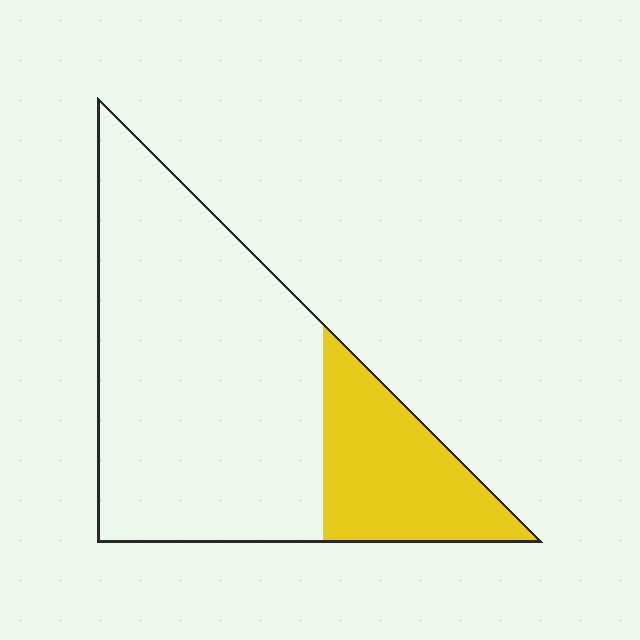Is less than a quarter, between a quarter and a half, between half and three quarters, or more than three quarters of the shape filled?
Less than a quarter.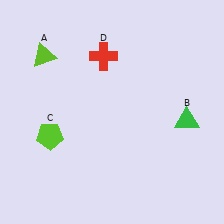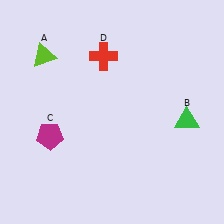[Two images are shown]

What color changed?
The pentagon (C) changed from lime in Image 1 to magenta in Image 2.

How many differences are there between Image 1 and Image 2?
There is 1 difference between the two images.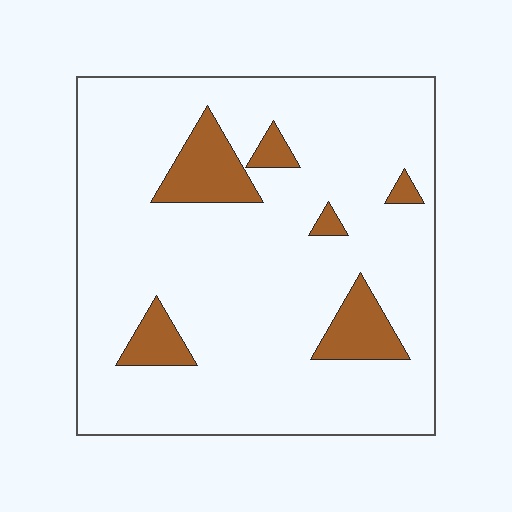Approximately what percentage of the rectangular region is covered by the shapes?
Approximately 10%.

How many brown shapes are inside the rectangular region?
6.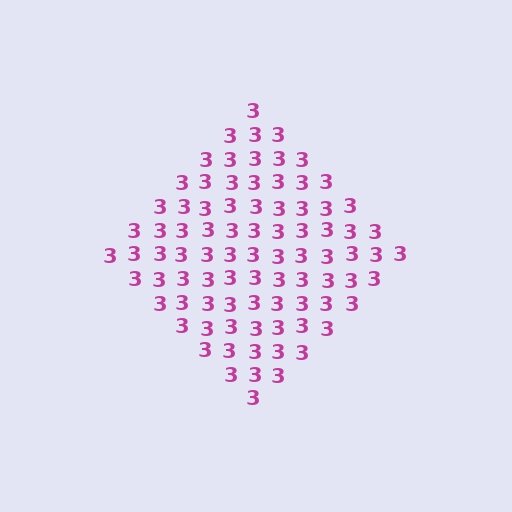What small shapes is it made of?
It is made of small digit 3's.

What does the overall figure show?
The overall figure shows a diamond.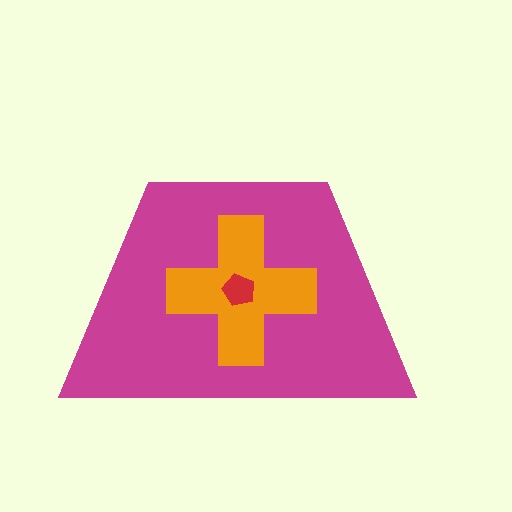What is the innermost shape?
The red pentagon.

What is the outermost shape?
The magenta trapezoid.